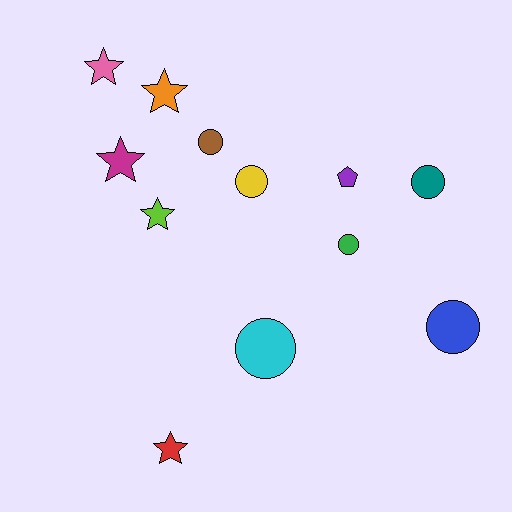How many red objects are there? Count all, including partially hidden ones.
There is 1 red object.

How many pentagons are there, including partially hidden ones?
There is 1 pentagon.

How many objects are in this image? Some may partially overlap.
There are 12 objects.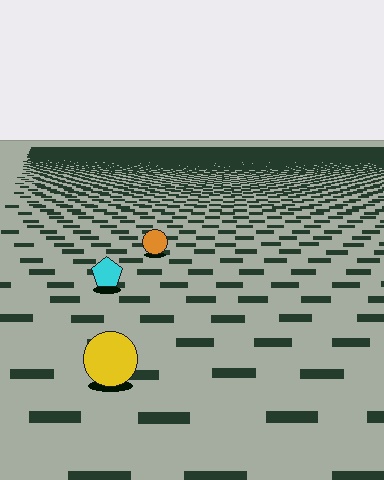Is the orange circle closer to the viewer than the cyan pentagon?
No. The cyan pentagon is closer — you can tell from the texture gradient: the ground texture is coarser near it.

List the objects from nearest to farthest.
From nearest to farthest: the yellow circle, the cyan pentagon, the orange circle.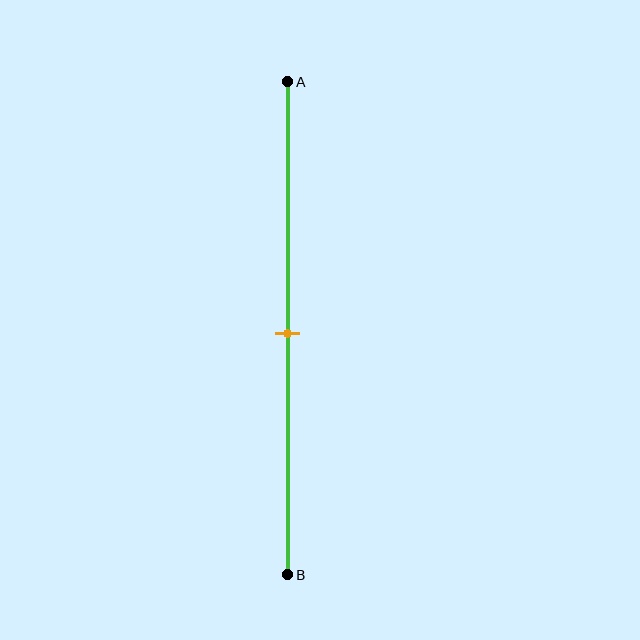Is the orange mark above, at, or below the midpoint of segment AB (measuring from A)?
The orange mark is approximately at the midpoint of segment AB.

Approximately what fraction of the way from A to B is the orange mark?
The orange mark is approximately 50% of the way from A to B.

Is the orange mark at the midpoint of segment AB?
Yes, the mark is approximately at the midpoint.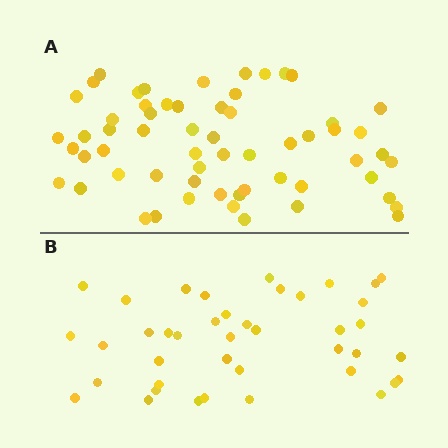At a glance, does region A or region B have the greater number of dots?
Region A (the top region) has more dots.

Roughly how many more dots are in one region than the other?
Region A has approximately 20 more dots than region B.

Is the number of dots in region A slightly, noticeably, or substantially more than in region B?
Region A has substantially more. The ratio is roughly 1.5 to 1.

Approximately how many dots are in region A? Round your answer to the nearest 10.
About 60 dots.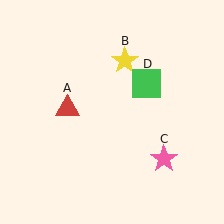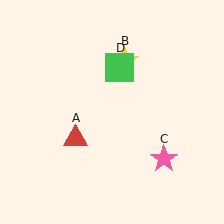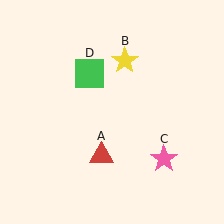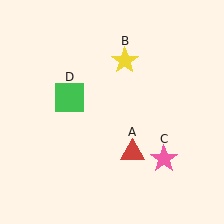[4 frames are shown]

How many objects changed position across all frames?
2 objects changed position: red triangle (object A), green square (object D).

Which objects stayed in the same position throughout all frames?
Yellow star (object B) and pink star (object C) remained stationary.